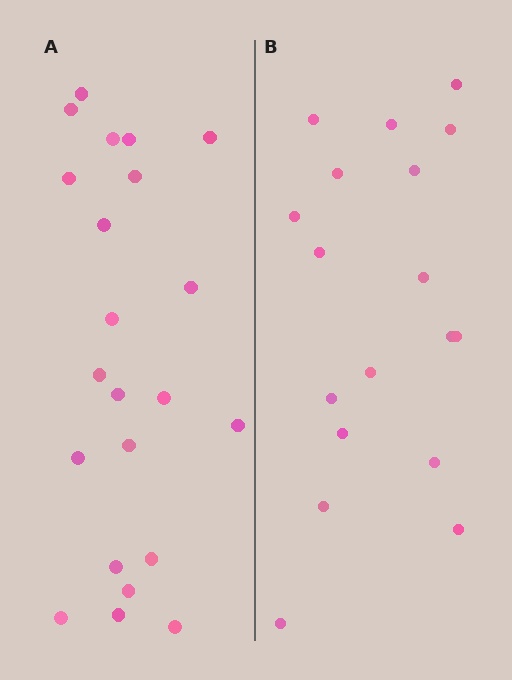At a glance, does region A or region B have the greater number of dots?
Region A (the left region) has more dots.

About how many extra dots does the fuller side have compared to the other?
Region A has about 4 more dots than region B.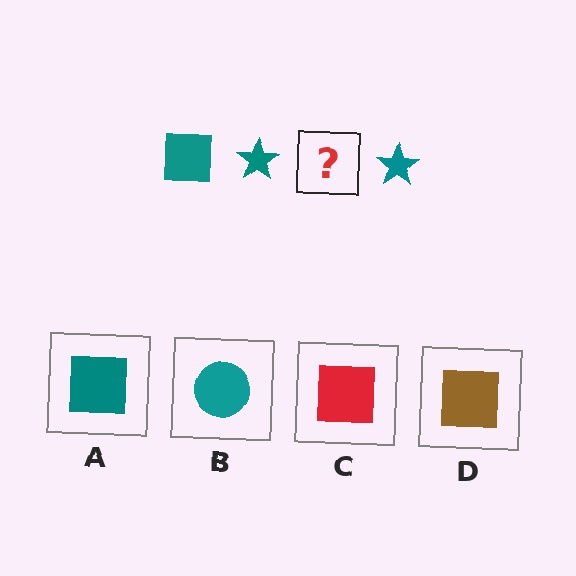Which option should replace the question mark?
Option A.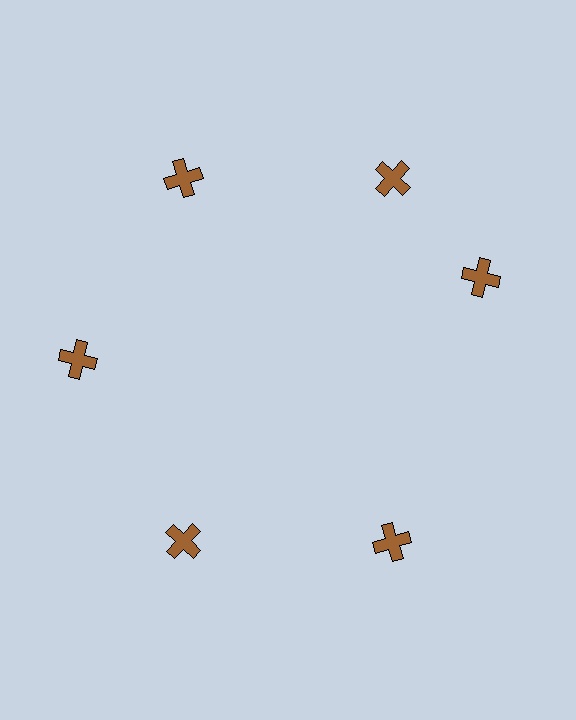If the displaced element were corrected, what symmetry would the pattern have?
It would have 6-fold rotational symmetry — the pattern would map onto itself every 60 degrees.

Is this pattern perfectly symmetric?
No. The 6 brown crosses are arranged in a ring, but one element near the 3 o'clock position is rotated out of alignment along the ring, breaking the 6-fold rotational symmetry.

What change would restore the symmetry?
The symmetry would be restored by rotating it back into even spacing with its neighbors so that all 6 crosses sit at equal angles and equal distance from the center.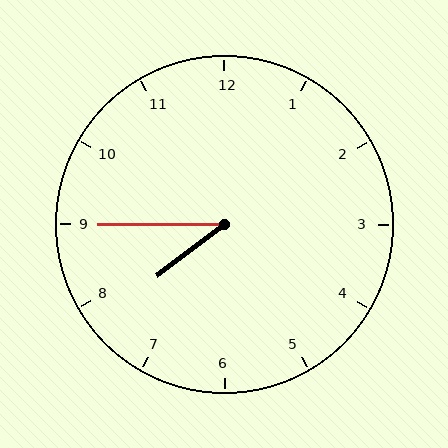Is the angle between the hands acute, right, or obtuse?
It is acute.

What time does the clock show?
7:45.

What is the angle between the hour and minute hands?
Approximately 38 degrees.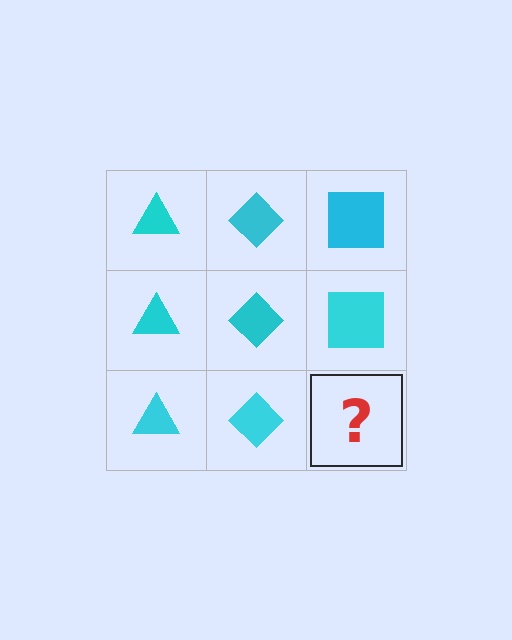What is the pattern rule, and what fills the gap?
The rule is that each column has a consistent shape. The gap should be filled with a cyan square.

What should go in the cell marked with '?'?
The missing cell should contain a cyan square.